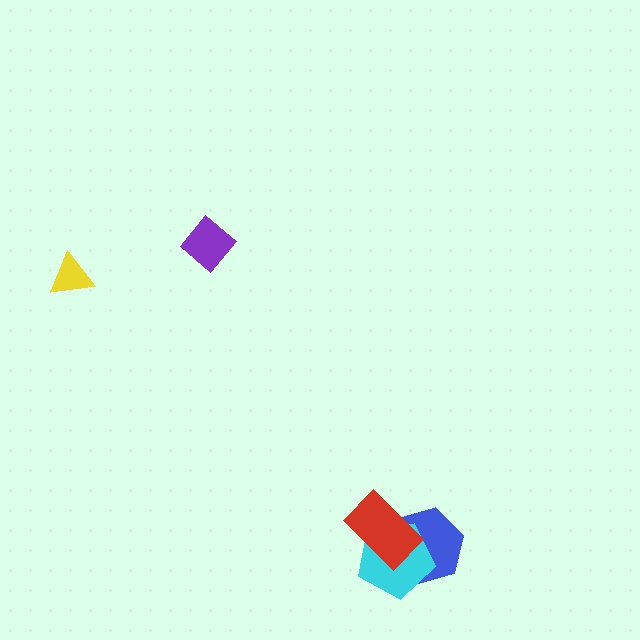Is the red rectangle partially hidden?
No, no other shape covers it.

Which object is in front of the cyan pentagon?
The red rectangle is in front of the cyan pentagon.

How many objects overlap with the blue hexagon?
2 objects overlap with the blue hexagon.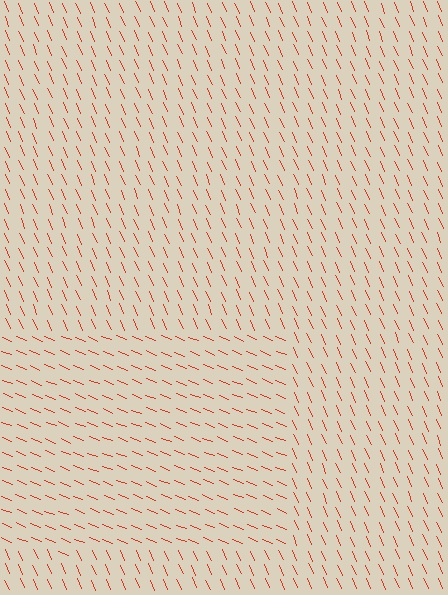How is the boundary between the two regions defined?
The boundary is defined purely by a change in line orientation (approximately 45 degrees difference). All lines are the same color and thickness.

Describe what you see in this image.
The image is filled with small red line segments. A rectangle region in the image has lines oriented differently from the surrounding lines, creating a visible texture boundary.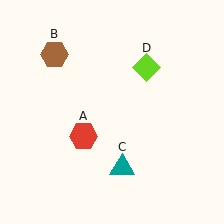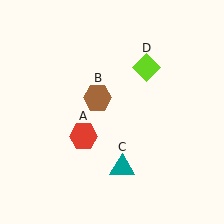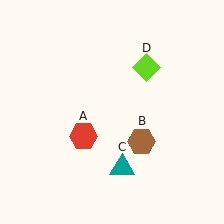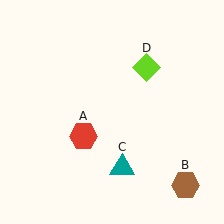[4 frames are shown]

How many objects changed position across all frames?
1 object changed position: brown hexagon (object B).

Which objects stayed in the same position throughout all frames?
Red hexagon (object A) and teal triangle (object C) and lime diamond (object D) remained stationary.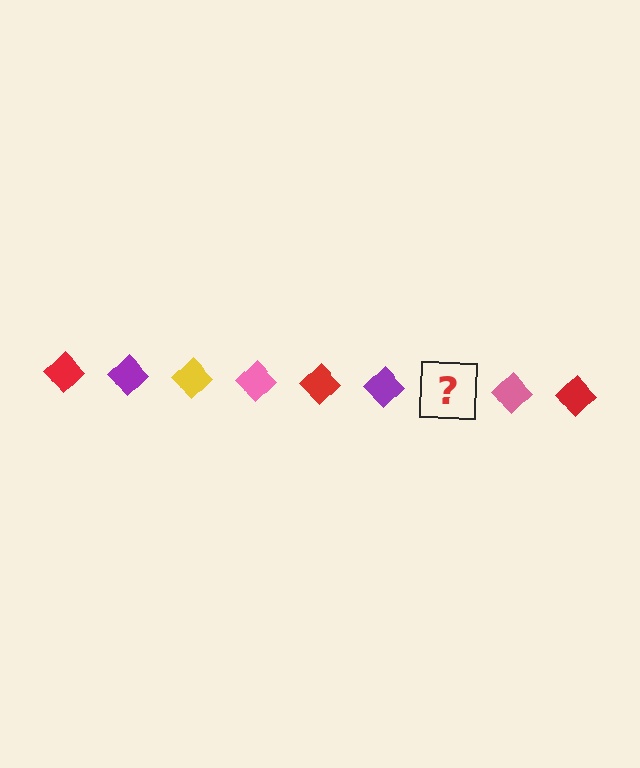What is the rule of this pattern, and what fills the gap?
The rule is that the pattern cycles through red, purple, yellow, pink diamonds. The gap should be filled with a yellow diamond.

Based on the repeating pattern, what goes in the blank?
The blank should be a yellow diamond.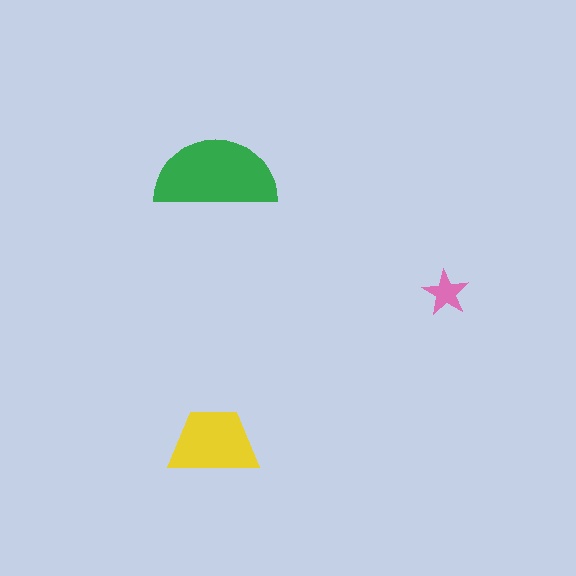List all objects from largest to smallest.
The green semicircle, the yellow trapezoid, the pink star.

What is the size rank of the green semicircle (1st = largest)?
1st.